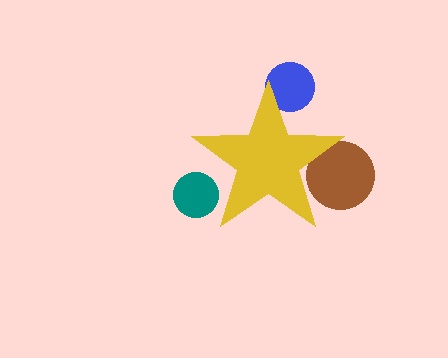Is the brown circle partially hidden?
Yes, the brown circle is partially hidden behind the yellow star.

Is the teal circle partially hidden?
Yes, the teal circle is partially hidden behind the yellow star.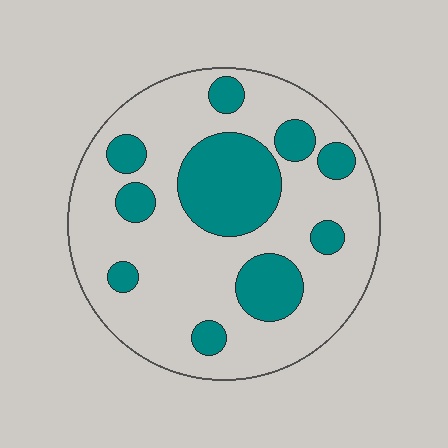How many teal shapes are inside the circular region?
10.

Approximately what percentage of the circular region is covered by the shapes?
Approximately 30%.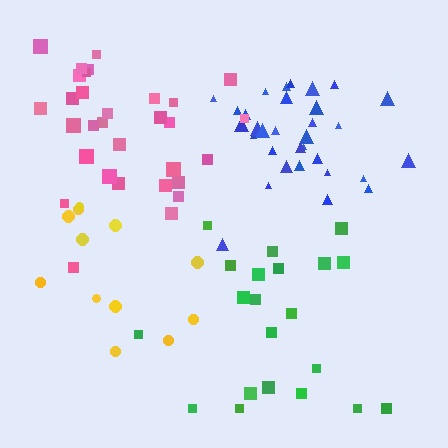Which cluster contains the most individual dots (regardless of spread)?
Blue (32).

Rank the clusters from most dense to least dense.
blue, pink, green, yellow.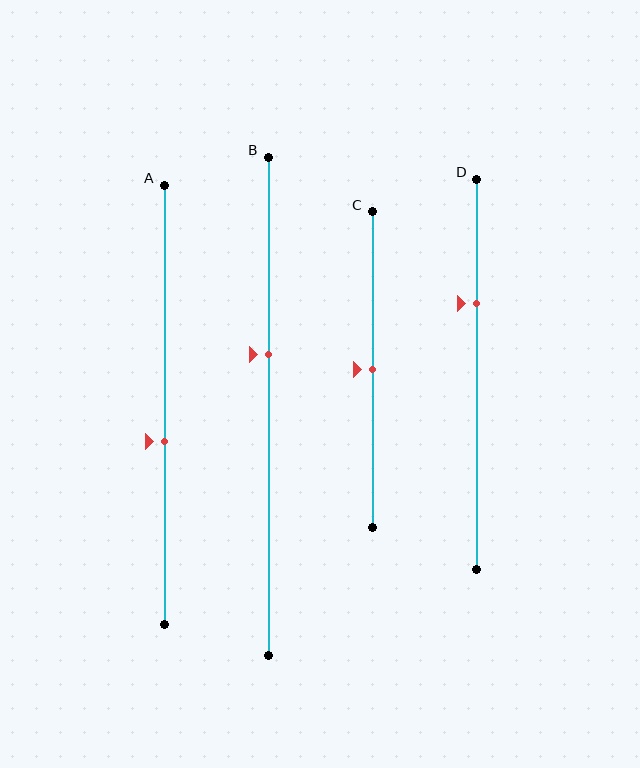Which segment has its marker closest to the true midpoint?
Segment C has its marker closest to the true midpoint.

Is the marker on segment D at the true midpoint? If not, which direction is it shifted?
No, the marker on segment D is shifted upward by about 18% of the segment length.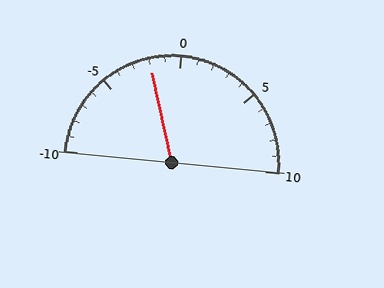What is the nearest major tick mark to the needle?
The nearest major tick mark is 0.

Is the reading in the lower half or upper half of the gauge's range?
The reading is in the lower half of the range (-10 to 10).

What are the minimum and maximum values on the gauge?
The gauge ranges from -10 to 10.